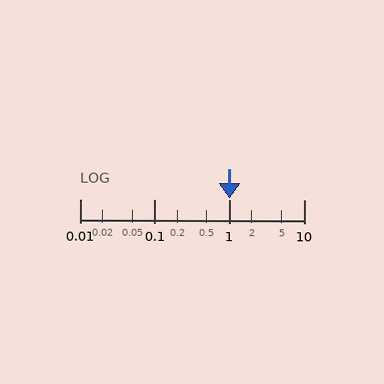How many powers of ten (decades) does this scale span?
The scale spans 3 decades, from 0.01 to 10.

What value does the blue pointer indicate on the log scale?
The pointer indicates approximately 1.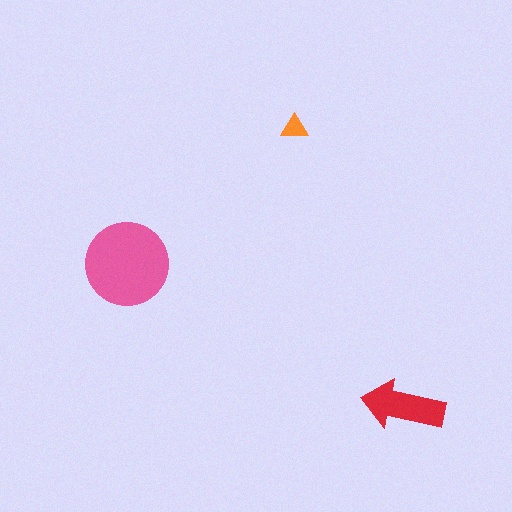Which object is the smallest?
The orange triangle.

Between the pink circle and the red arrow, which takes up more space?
The pink circle.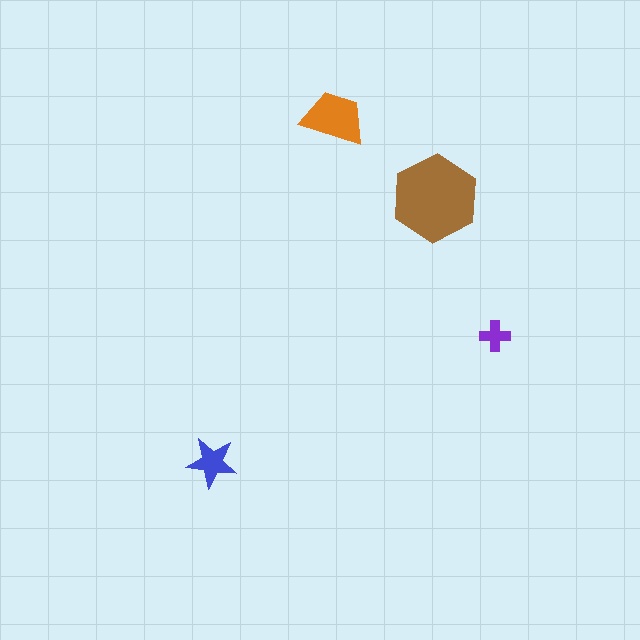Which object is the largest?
The brown hexagon.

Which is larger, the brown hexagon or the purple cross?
The brown hexagon.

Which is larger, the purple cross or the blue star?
The blue star.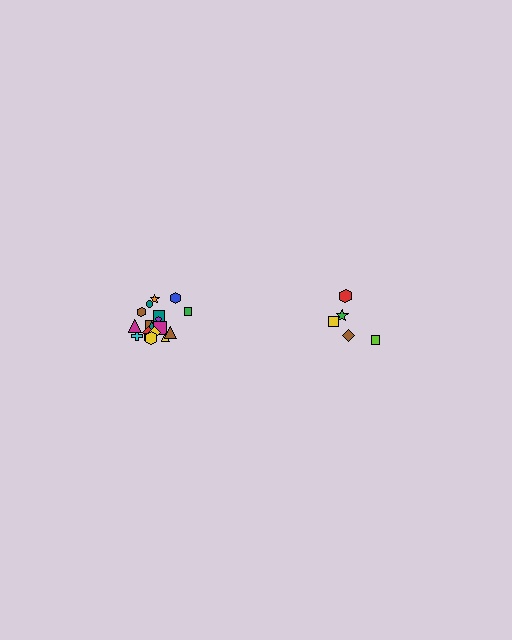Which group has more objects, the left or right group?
The left group.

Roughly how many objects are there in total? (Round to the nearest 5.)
Roughly 25 objects in total.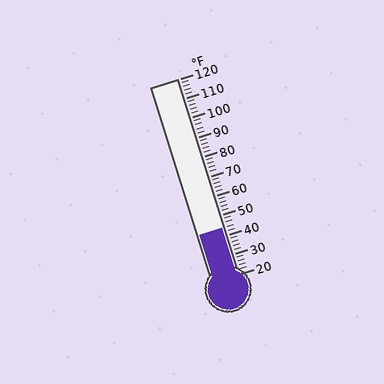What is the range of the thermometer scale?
The thermometer scale ranges from 20°F to 120°F.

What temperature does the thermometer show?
The thermometer shows approximately 44°F.